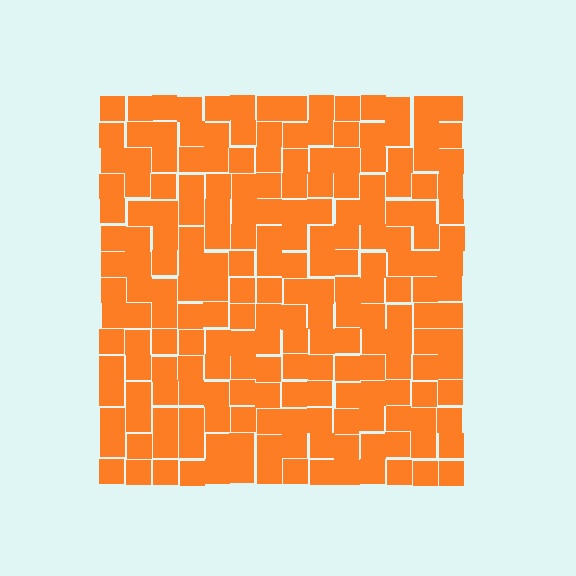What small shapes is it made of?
It is made of small squares.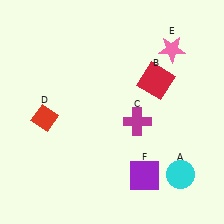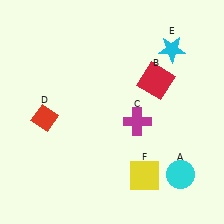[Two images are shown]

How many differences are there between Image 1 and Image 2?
There are 2 differences between the two images.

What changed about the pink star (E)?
In Image 1, E is pink. In Image 2, it changed to cyan.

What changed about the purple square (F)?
In Image 1, F is purple. In Image 2, it changed to yellow.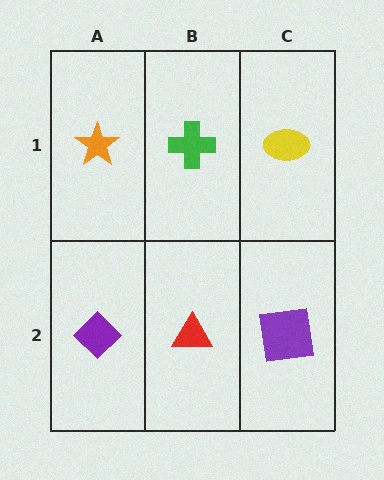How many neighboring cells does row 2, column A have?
2.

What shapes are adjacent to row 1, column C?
A purple square (row 2, column C), a green cross (row 1, column B).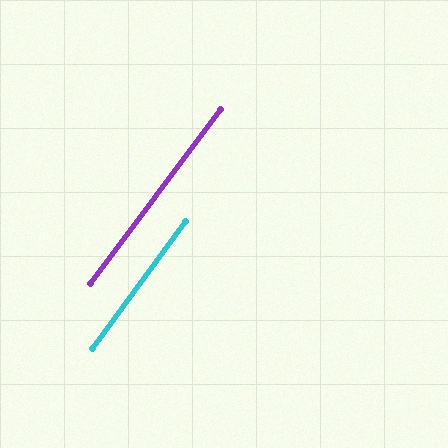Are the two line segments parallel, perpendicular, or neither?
Parallel — their directions differ by only 0.7°.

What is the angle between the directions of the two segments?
Approximately 1 degree.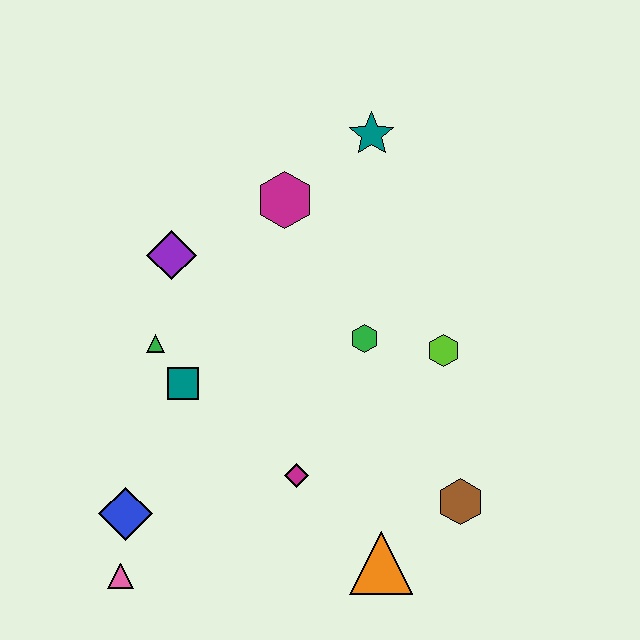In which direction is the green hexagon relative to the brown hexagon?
The green hexagon is above the brown hexagon.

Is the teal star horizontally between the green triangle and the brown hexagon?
Yes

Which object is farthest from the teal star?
The pink triangle is farthest from the teal star.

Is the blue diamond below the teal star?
Yes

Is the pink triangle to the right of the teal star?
No